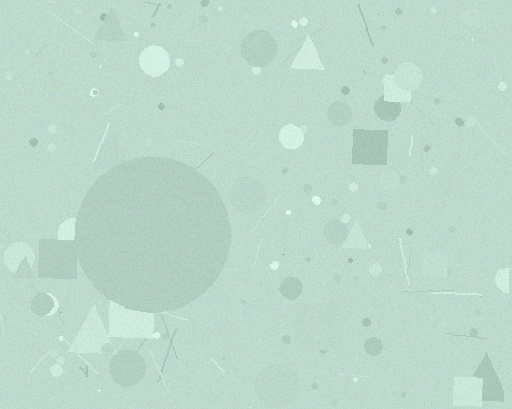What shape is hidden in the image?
A circle is hidden in the image.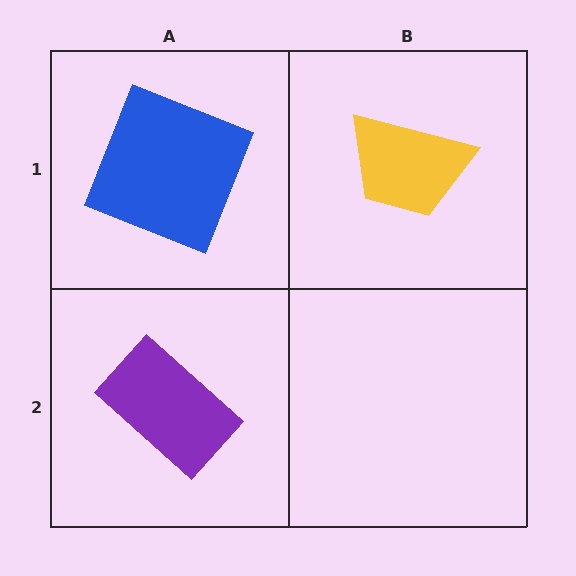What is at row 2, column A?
A purple rectangle.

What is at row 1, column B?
A yellow trapezoid.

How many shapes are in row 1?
2 shapes.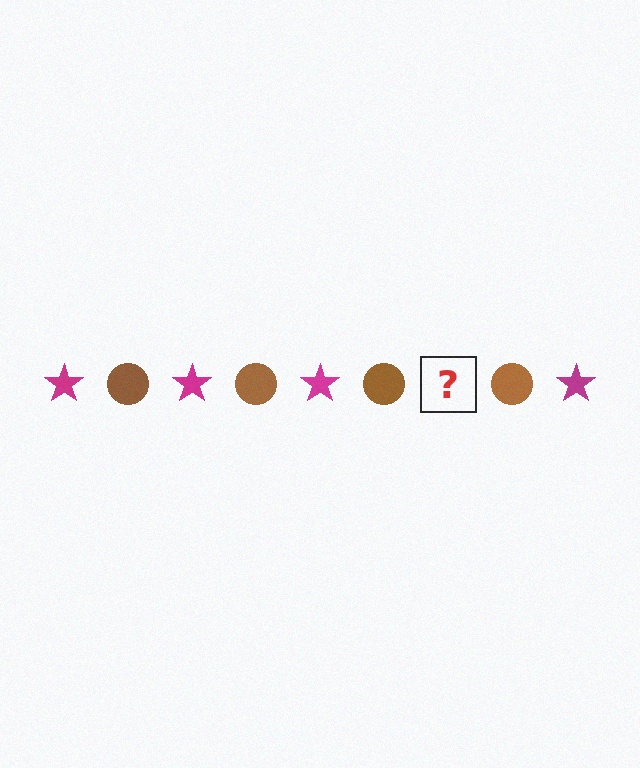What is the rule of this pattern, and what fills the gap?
The rule is that the pattern alternates between magenta star and brown circle. The gap should be filled with a magenta star.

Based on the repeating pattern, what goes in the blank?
The blank should be a magenta star.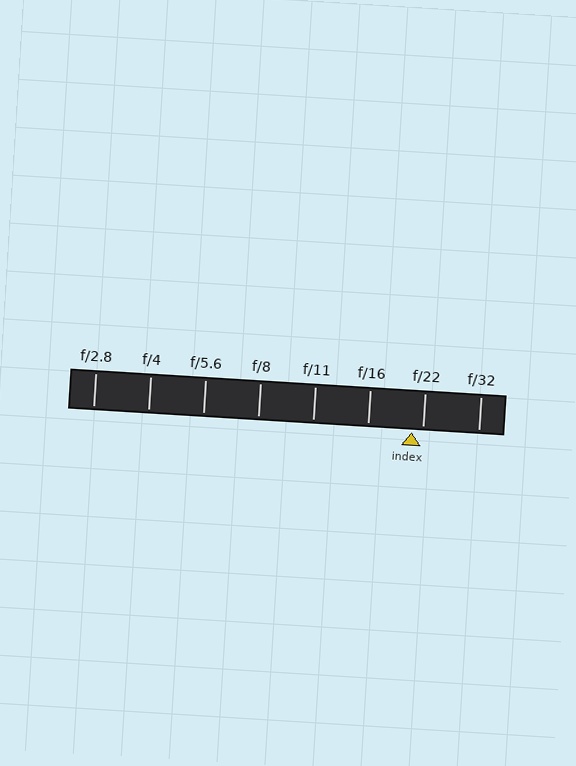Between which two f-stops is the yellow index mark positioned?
The index mark is between f/16 and f/22.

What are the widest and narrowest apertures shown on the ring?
The widest aperture shown is f/2.8 and the narrowest is f/32.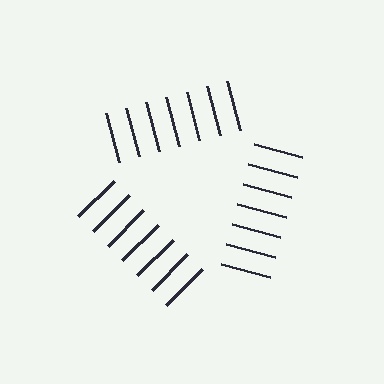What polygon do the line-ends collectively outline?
An illusory triangle — the line segments terminate on its edges but no continuous stroke is drawn.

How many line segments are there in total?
21 — 7 along each of the 3 edges.